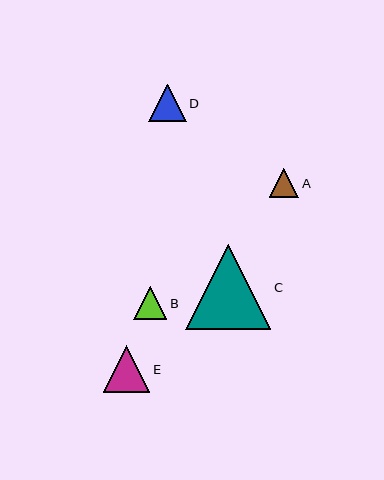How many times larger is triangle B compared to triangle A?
Triangle B is approximately 1.1 times the size of triangle A.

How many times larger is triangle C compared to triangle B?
Triangle C is approximately 2.6 times the size of triangle B.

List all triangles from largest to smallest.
From largest to smallest: C, E, D, B, A.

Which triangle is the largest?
Triangle C is the largest with a size of approximately 85 pixels.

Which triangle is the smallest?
Triangle A is the smallest with a size of approximately 30 pixels.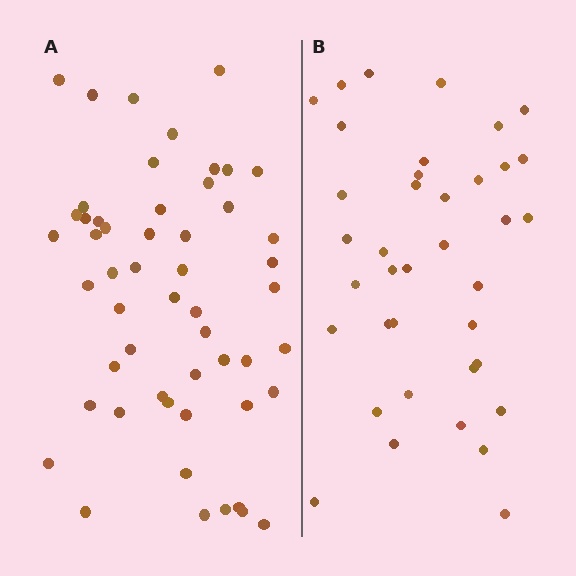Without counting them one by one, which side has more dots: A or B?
Region A (the left region) has more dots.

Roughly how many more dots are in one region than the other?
Region A has approximately 15 more dots than region B.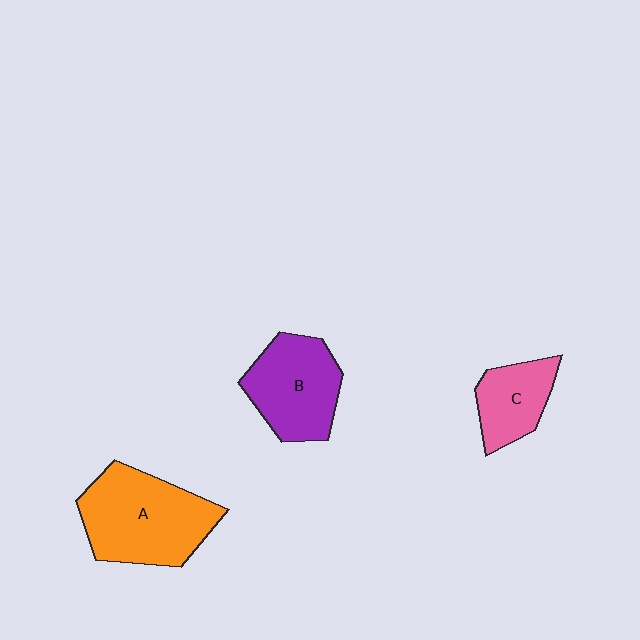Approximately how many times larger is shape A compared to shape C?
Approximately 1.9 times.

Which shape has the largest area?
Shape A (orange).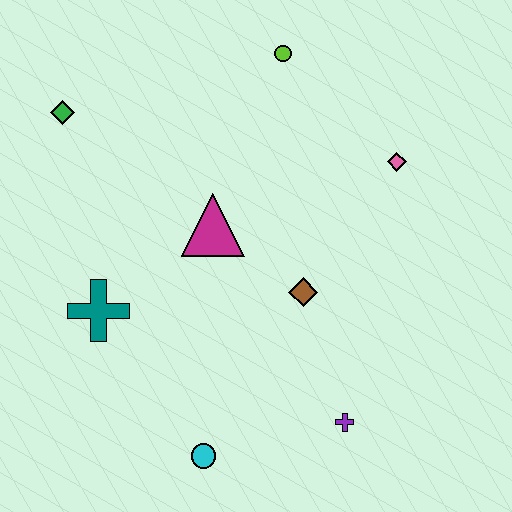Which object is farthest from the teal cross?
The pink diamond is farthest from the teal cross.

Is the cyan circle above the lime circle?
No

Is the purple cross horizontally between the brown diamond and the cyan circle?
No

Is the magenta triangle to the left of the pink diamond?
Yes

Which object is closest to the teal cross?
The magenta triangle is closest to the teal cross.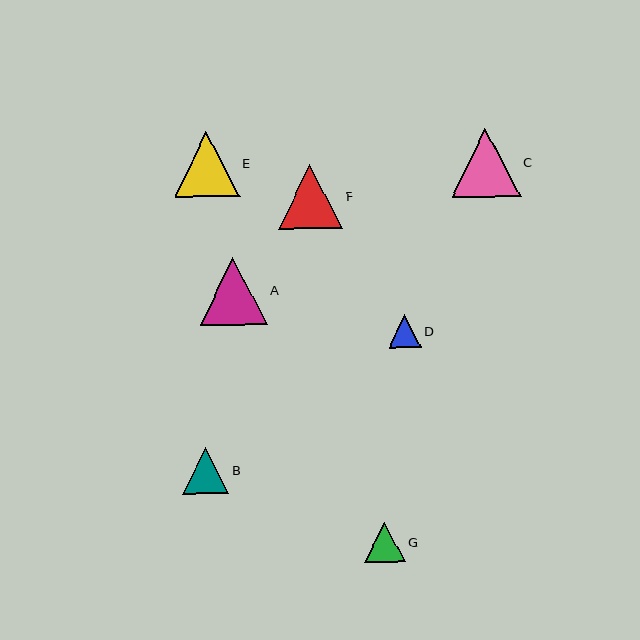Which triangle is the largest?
Triangle C is the largest with a size of approximately 69 pixels.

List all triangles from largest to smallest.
From largest to smallest: C, A, E, F, B, G, D.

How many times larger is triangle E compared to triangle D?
Triangle E is approximately 2.0 times the size of triangle D.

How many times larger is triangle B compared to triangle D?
Triangle B is approximately 1.4 times the size of triangle D.